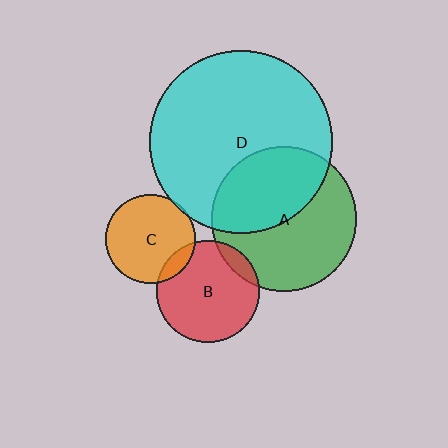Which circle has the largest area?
Circle D (cyan).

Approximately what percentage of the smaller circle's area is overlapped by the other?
Approximately 5%.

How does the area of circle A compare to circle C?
Approximately 2.6 times.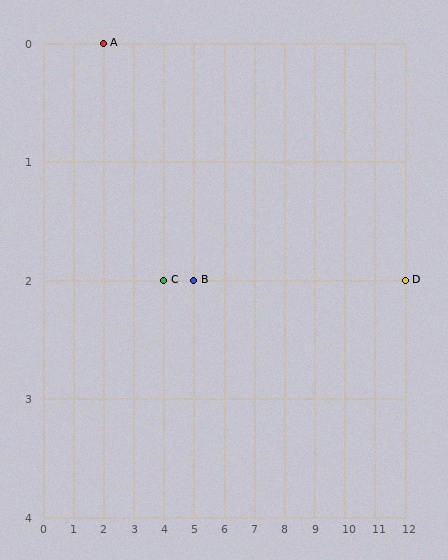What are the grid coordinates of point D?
Point D is at grid coordinates (12, 2).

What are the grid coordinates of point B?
Point B is at grid coordinates (5, 2).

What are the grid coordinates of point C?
Point C is at grid coordinates (4, 2).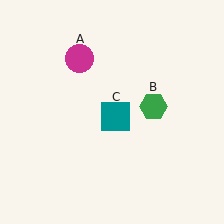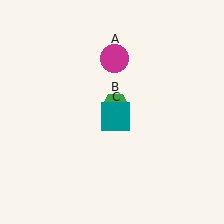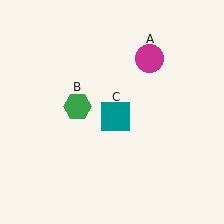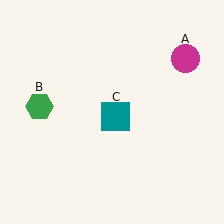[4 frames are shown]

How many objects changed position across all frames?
2 objects changed position: magenta circle (object A), green hexagon (object B).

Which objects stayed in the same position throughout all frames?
Teal square (object C) remained stationary.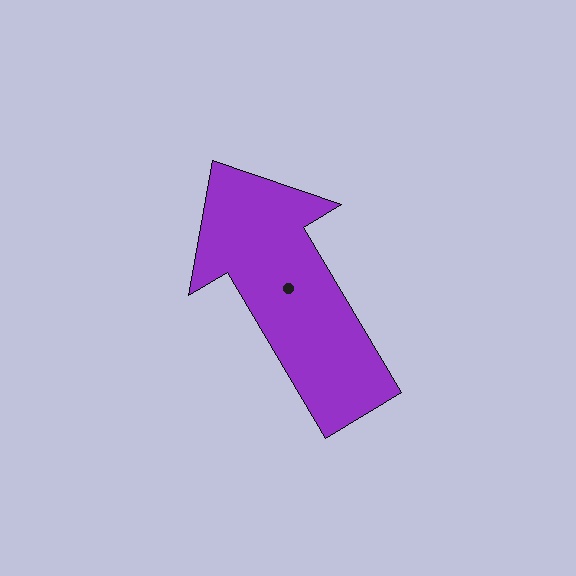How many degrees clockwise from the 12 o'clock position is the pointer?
Approximately 329 degrees.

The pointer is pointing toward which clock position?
Roughly 11 o'clock.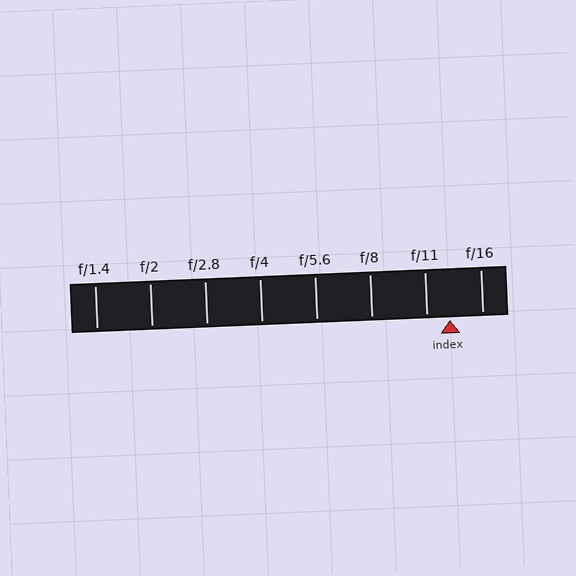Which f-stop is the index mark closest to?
The index mark is closest to f/11.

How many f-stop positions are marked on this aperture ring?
There are 8 f-stop positions marked.